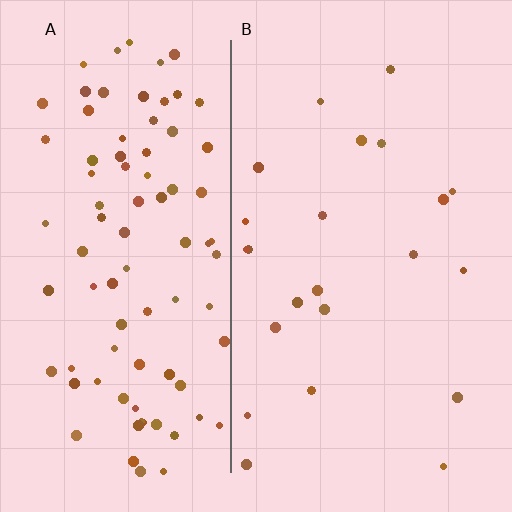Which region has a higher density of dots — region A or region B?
A (the left).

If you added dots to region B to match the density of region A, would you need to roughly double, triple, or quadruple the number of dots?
Approximately quadruple.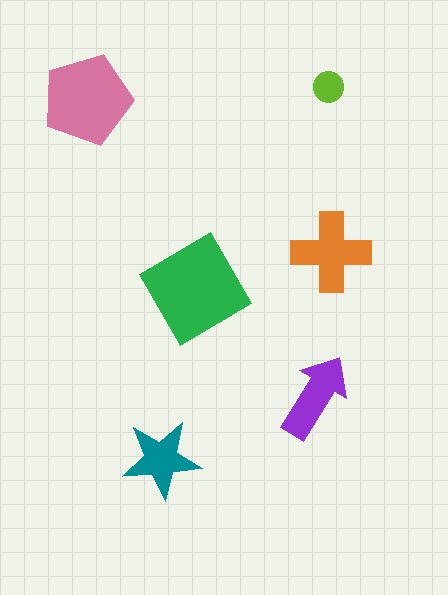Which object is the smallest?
The lime circle.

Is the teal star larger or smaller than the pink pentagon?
Smaller.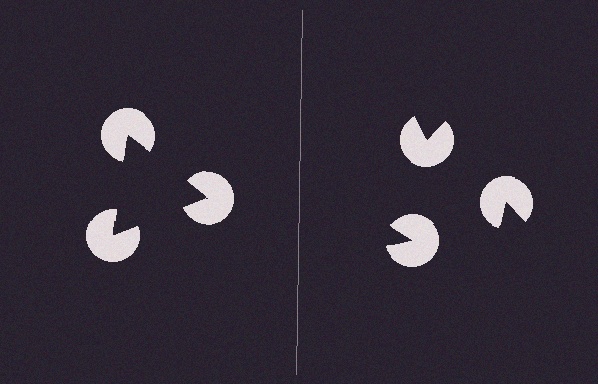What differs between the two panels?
The pac-man discs are positioned identically on both sides; only the wedge orientations differ. On the left they align to a triangle; on the right they are misaligned.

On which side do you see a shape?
An illusory triangle appears on the left side. On the right side the wedge cuts are rotated, so no coherent shape forms.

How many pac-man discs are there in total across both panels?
6 — 3 on each side.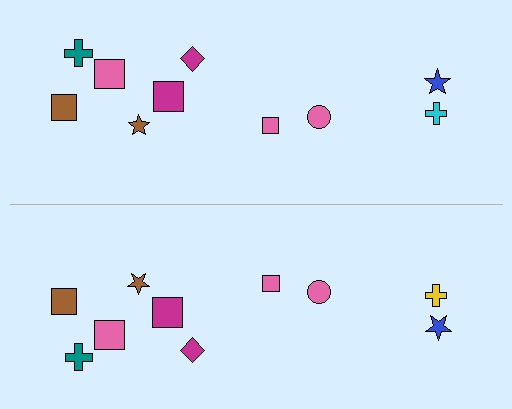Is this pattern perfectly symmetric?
No, the pattern is not perfectly symmetric. The yellow cross on the bottom side breaks the symmetry — its mirror counterpart is cyan.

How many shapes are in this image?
There are 20 shapes in this image.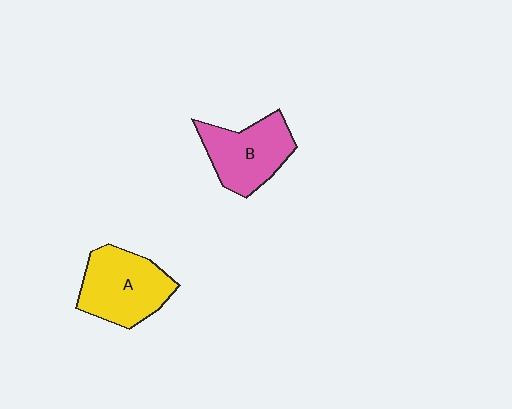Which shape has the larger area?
Shape A (yellow).